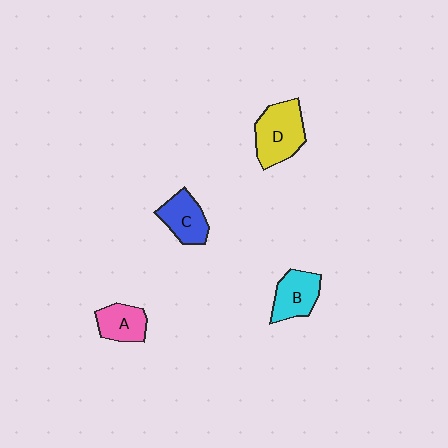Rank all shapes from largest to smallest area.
From largest to smallest: D (yellow), B (cyan), C (blue), A (pink).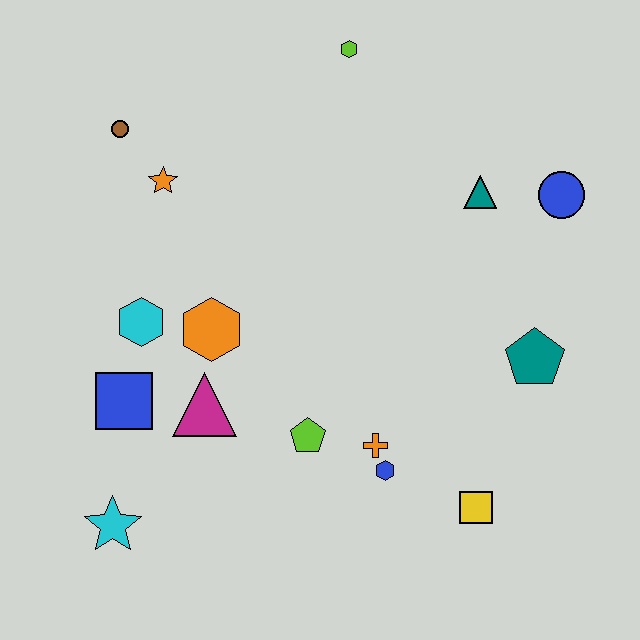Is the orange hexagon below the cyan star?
No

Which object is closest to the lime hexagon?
The teal triangle is closest to the lime hexagon.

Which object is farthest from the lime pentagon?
The lime hexagon is farthest from the lime pentagon.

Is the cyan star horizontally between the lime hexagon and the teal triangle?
No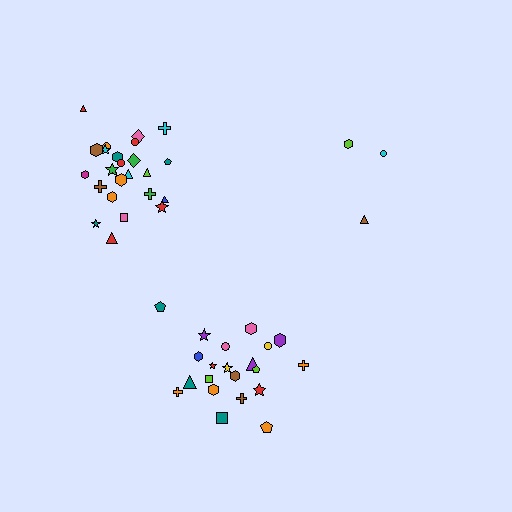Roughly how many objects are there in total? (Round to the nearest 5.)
Roughly 50 objects in total.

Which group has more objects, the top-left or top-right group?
The top-left group.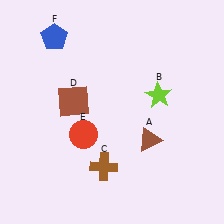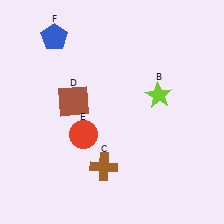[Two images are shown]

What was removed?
The brown triangle (A) was removed in Image 2.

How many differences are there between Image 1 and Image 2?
There is 1 difference between the two images.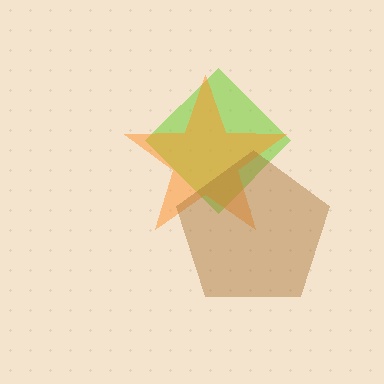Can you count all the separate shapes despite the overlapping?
Yes, there are 3 separate shapes.